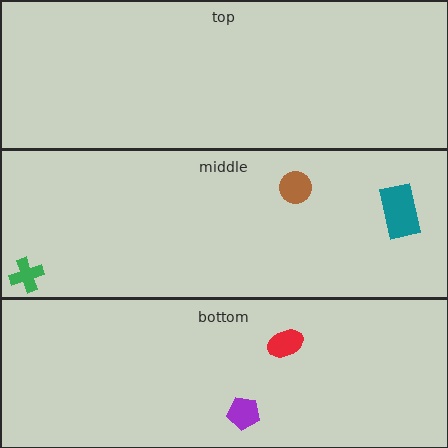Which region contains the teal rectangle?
The middle region.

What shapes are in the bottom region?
The red ellipse, the purple pentagon.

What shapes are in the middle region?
The teal rectangle, the brown circle, the green cross.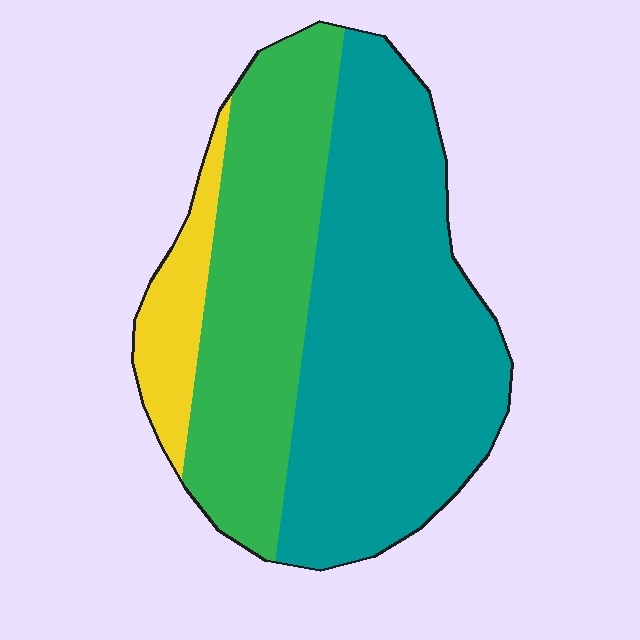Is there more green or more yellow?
Green.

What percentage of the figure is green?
Green covers 35% of the figure.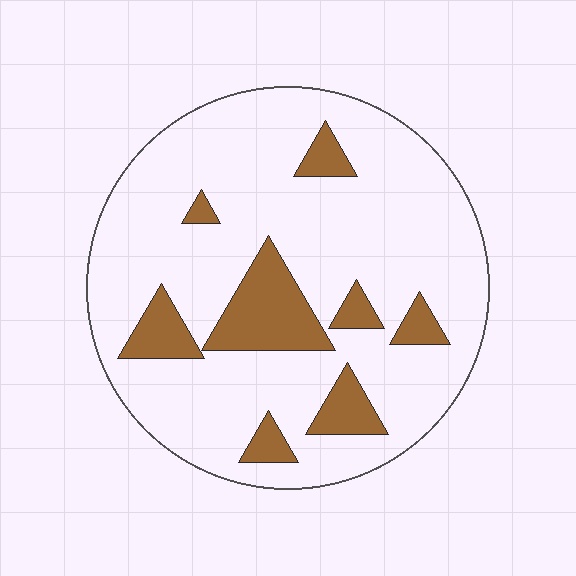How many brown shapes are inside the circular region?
8.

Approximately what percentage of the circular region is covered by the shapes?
Approximately 15%.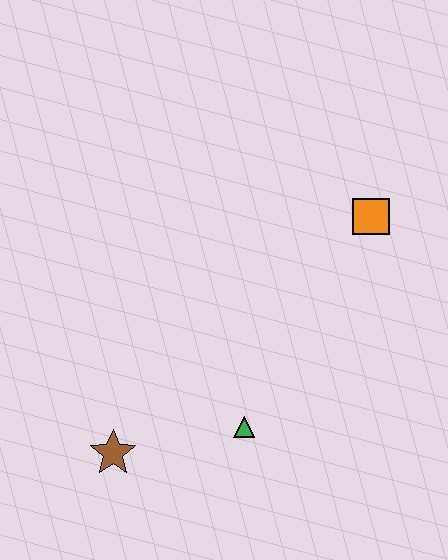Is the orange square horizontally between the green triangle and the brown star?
No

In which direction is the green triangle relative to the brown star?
The green triangle is to the right of the brown star.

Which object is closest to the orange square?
The green triangle is closest to the orange square.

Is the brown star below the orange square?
Yes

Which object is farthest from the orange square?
The brown star is farthest from the orange square.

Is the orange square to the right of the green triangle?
Yes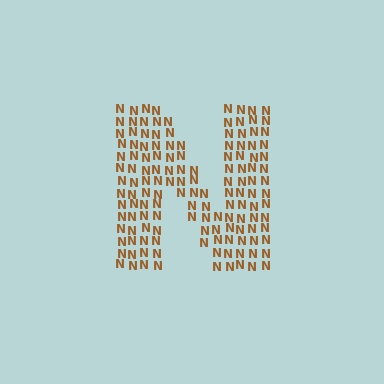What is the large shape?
The large shape is the letter N.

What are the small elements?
The small elements are letter N's.